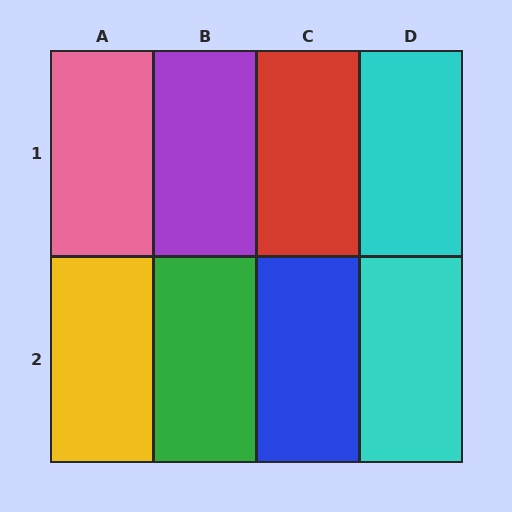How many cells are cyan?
2 cells are cyan.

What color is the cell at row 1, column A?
Pink.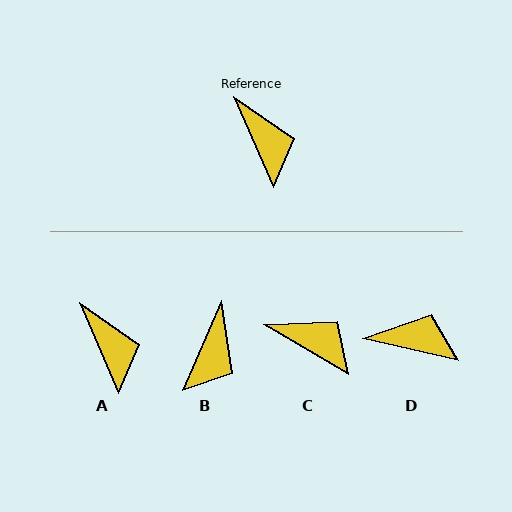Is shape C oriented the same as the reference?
No, it is off by about 36 degrees.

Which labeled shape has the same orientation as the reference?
A.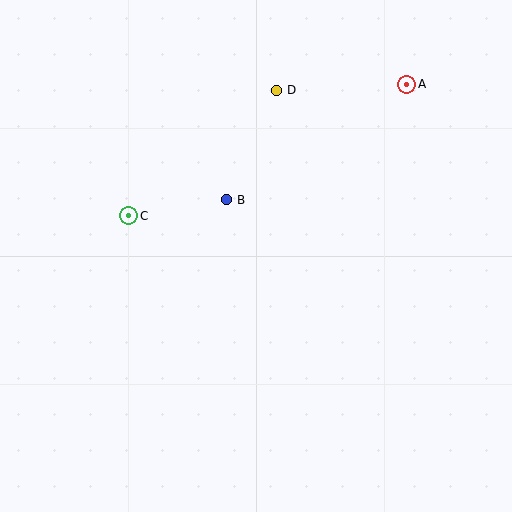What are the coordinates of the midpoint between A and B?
The midpoint between A and B is at (317, 142).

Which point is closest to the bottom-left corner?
Point C is closest to the bottom-left corner.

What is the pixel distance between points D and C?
The distance between D and C is 194 pixels.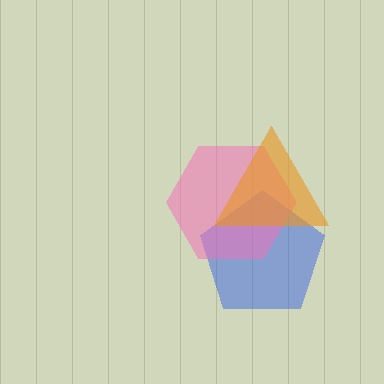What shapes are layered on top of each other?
The layered shapes are: a blue pentagon, a pink hexagon, an orange triangle.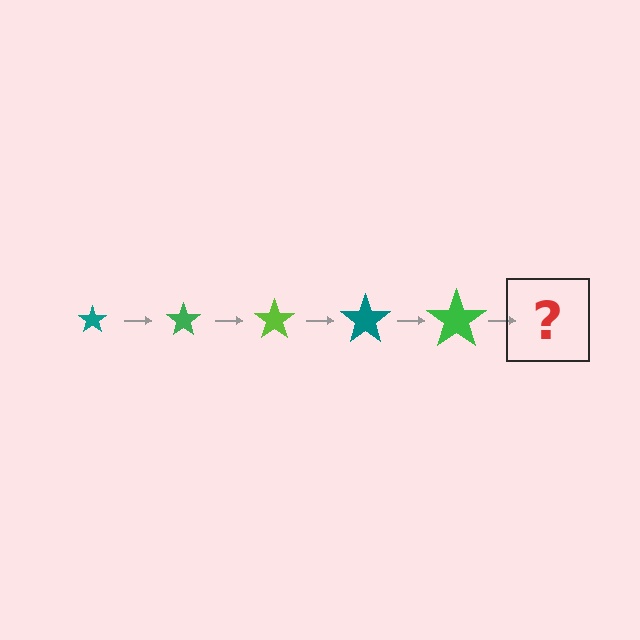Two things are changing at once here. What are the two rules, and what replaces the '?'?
The two rules are that the star grows larger each step and the color cycles through teal, green, and lime. The '?' should be a lime star, larger than the previous one.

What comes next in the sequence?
The next element should be a lime star, larger than the previous one.